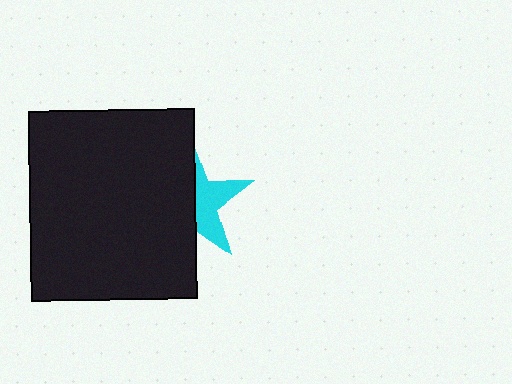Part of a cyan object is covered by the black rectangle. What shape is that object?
It is a star.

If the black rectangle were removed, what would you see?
You would see the complete cyan star.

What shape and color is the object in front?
The object in front is a black rectangle.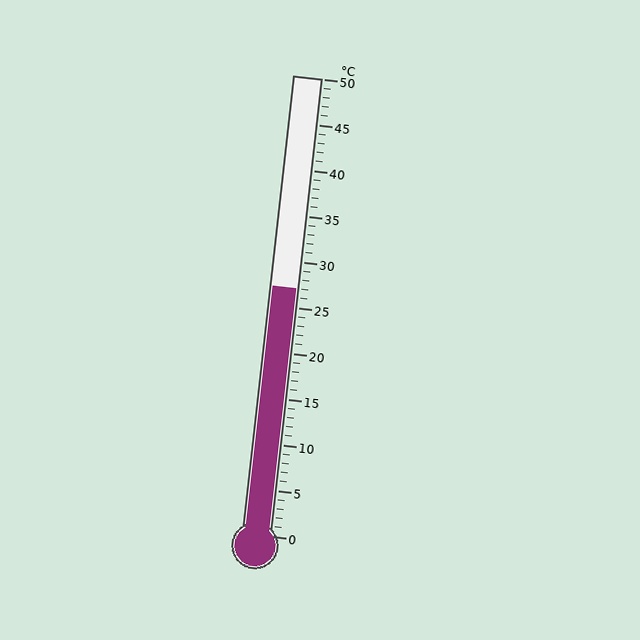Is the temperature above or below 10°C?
The temperature is above 10°C.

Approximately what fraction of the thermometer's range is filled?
The thermometer is filled to approximately 55% of its range.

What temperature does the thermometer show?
The thermometer shows approximately 27°C.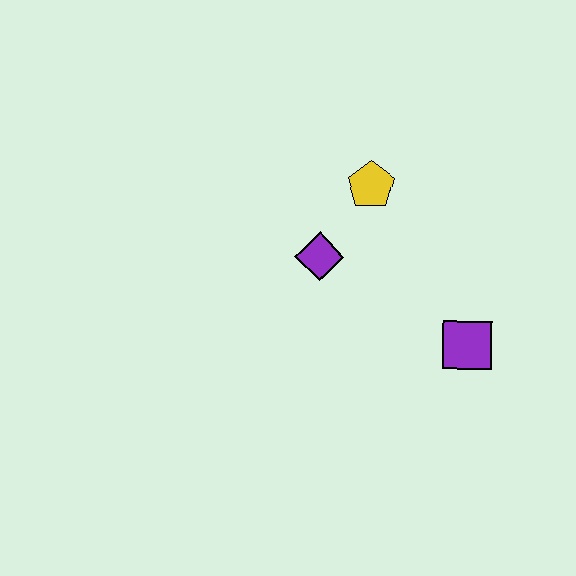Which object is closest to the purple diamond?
The yellow pentagon is closest to the purple diamond.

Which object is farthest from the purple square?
The yellow pentagon is farthest from the purple square.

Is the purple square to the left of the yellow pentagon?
No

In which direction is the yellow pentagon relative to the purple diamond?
The yellow pentagon is above the purple diamond.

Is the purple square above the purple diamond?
No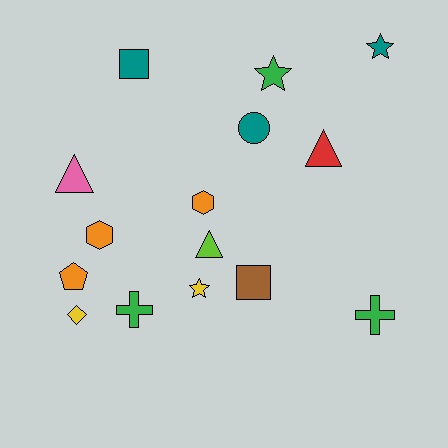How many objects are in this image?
There are 15 objects.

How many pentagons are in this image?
There is 1 pentagon.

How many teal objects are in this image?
There are 3 teal objects.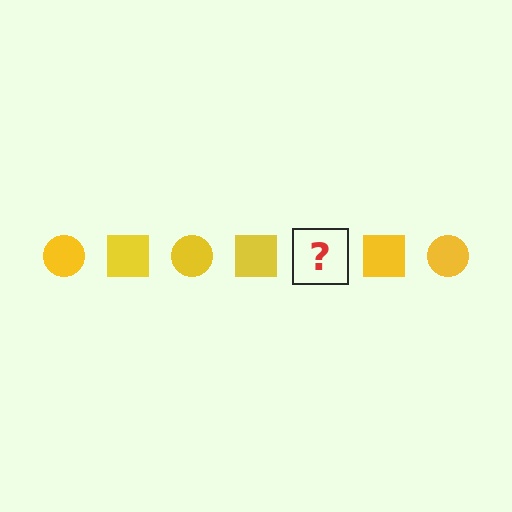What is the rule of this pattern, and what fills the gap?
The rule is that the pattern cycles through circle, square shapes in yellow. The gap should be filled with a yellow circle.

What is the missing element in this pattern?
The missing element is a yellow circle.